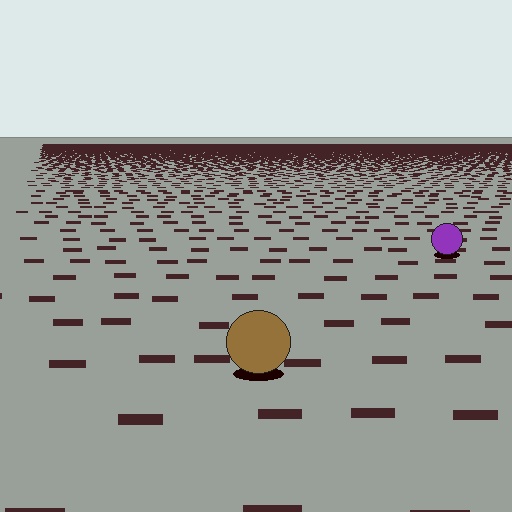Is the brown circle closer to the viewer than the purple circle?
Yes. The brown circle is closer — you can tell from the texture gradient: the ground texture is coarser near it.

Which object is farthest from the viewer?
The purple circle is farthest from the viewer. It appears smaller and the ground texture around it is denser.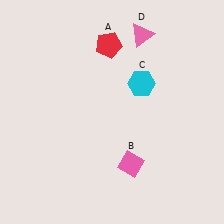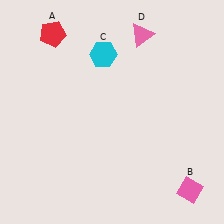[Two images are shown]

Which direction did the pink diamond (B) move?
The pink diamond (B) moved right.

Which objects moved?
The objects that moved are: the red pentagon (A), the pink diamond (B), the cyan hexagon (C).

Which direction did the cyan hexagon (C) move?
The cyan hexagon (C) moved left.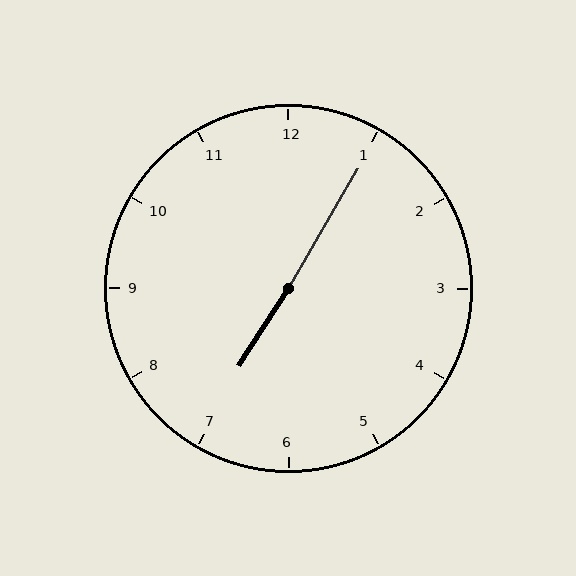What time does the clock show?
7:05.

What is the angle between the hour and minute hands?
Approximately 178 degrees.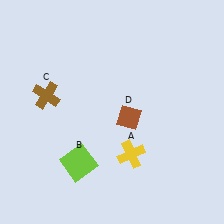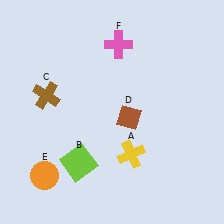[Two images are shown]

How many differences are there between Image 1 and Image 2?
There are 2 differences between the two images.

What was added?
An orange circle (E), a pink cross (F) were added in Image 2.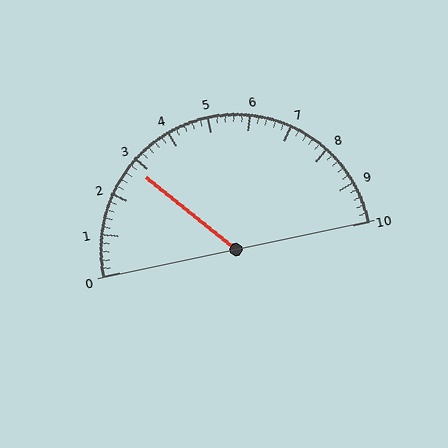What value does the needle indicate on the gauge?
The needle indicates approximately 2.8.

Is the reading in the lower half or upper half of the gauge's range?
The reading is in the lower half of the range (0 to 10).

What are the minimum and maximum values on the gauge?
The gauge ranges from 0 to 10.